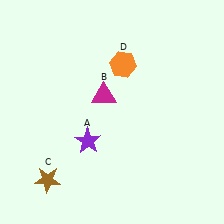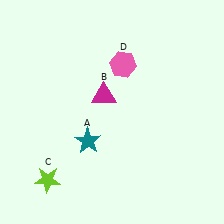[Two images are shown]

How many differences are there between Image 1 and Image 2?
There are 3 differences between the two images.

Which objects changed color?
A changed from purple to teal. C changed from brown to lime. D changed from orange to pink.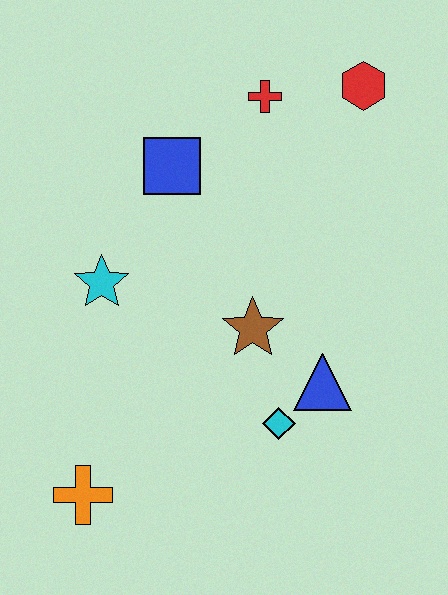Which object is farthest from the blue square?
The orange cross is farthest from the blue square.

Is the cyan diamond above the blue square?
No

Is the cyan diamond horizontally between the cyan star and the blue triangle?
Yes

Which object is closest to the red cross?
The red hexagon is closest to the red cross.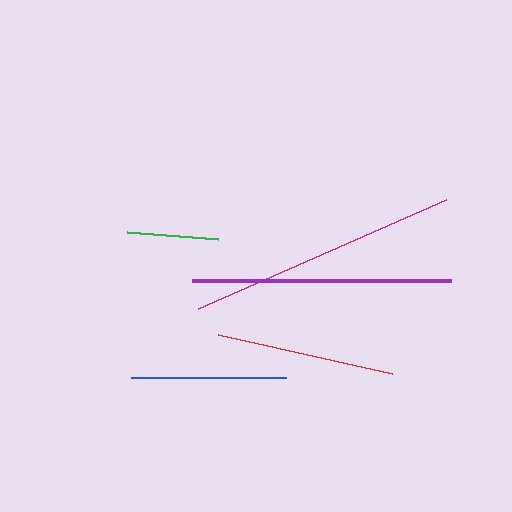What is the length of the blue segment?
The blue segment is approximately 154 pixels long.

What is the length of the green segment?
The green segment is approximately 91 pixels long.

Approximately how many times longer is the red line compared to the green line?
The red line is approximately 2.0 times the length of the green line.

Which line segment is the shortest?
The green line is the shortest at approximately 91 pixels.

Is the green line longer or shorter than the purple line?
The purple line is longer than the green line.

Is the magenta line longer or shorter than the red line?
The magenta line is longer than the red line.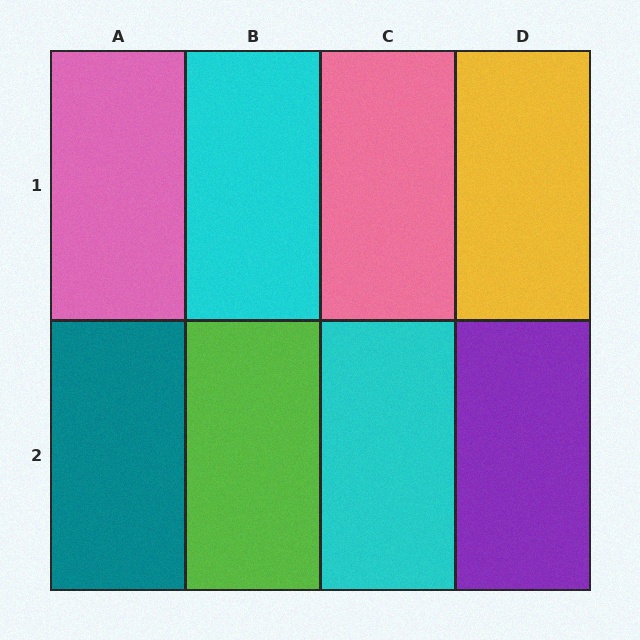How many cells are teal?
1 cell is teal.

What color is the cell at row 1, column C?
Pink.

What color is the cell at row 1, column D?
Yellow.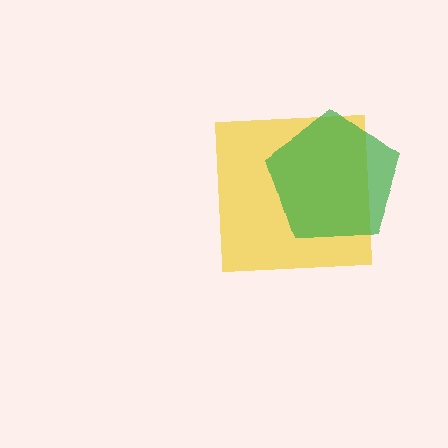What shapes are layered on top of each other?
The layered shapes are: a yellow square, a green pentagon.